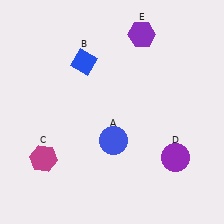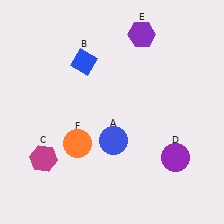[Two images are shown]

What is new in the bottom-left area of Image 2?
An orange circle (F) was added in the bottom-left area of Image 2.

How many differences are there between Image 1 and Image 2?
There is 1 difference between the two images.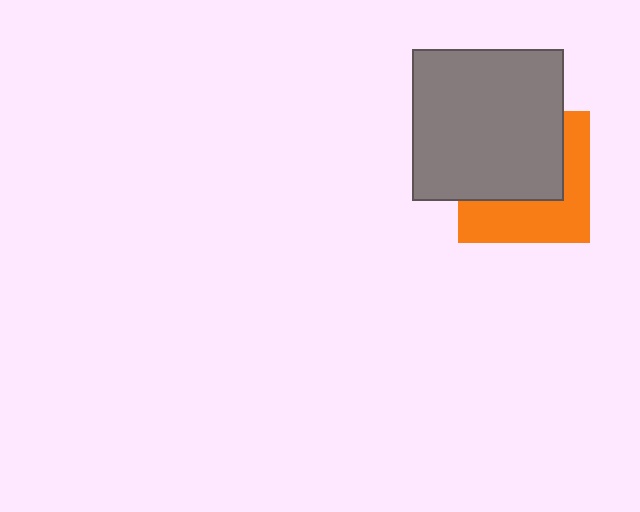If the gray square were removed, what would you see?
You would see the complete orange square.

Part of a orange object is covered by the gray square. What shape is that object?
It is a square.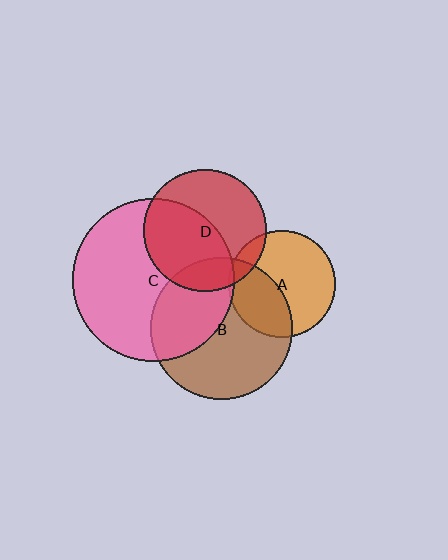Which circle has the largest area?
Circle C (pink).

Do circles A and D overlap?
Yes.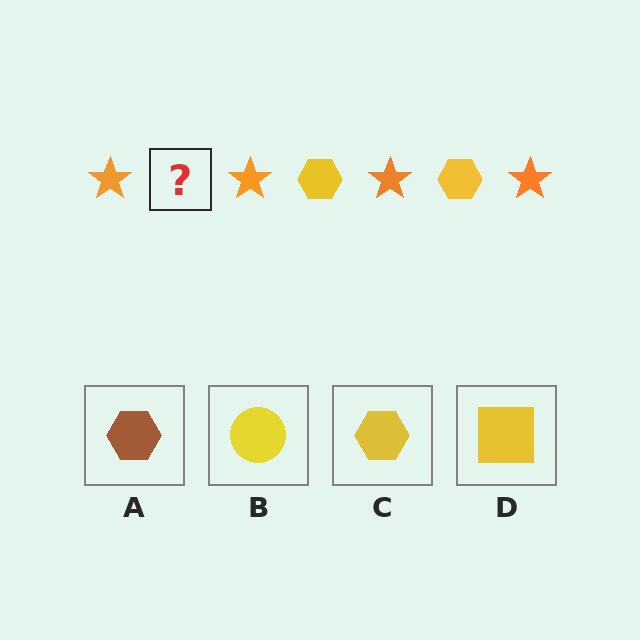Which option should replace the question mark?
Option C.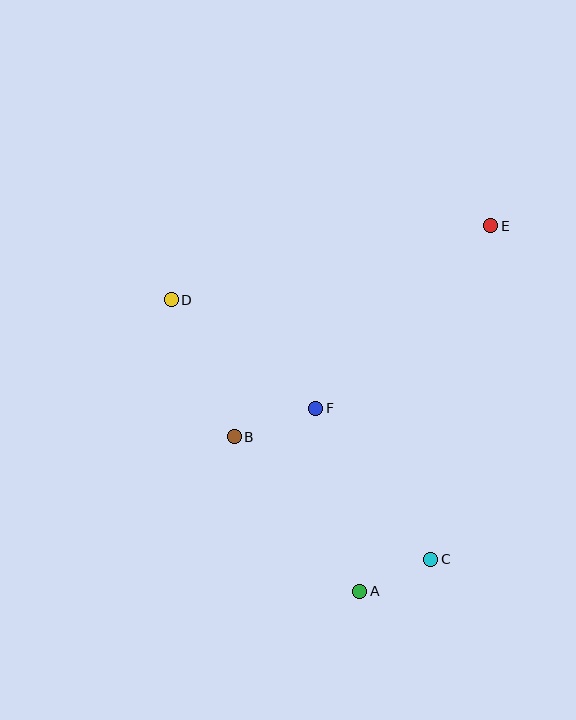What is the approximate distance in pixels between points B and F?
The distance between B and F is approximately 86 pixels.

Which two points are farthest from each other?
Points A and E are farthest from each other.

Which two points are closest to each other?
Points A and C are closest to each other.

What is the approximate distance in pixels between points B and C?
The distance between B and C is approximately 231 pixels.